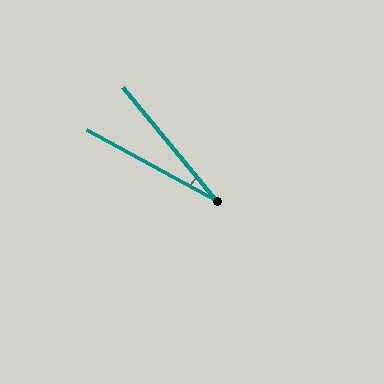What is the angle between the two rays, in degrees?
Approximately 22 degrees.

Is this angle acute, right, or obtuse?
It is acute.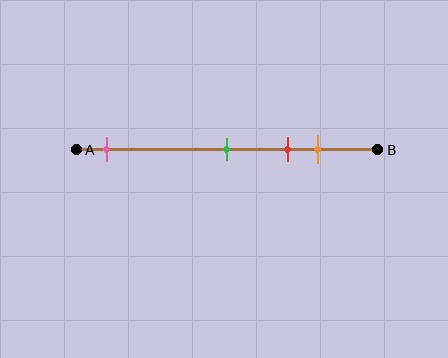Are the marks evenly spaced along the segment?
No, the marks are not evenly spaced.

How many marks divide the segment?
There are 4 marks dividing the segment.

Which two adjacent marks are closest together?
The red and orange marks are the closest adjacent pair.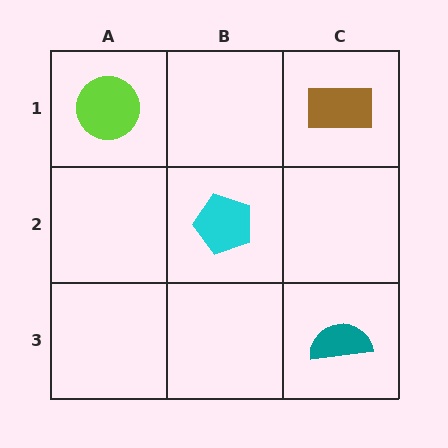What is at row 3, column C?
A teal semicircle.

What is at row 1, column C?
A brown rectangle.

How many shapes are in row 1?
2 shapes.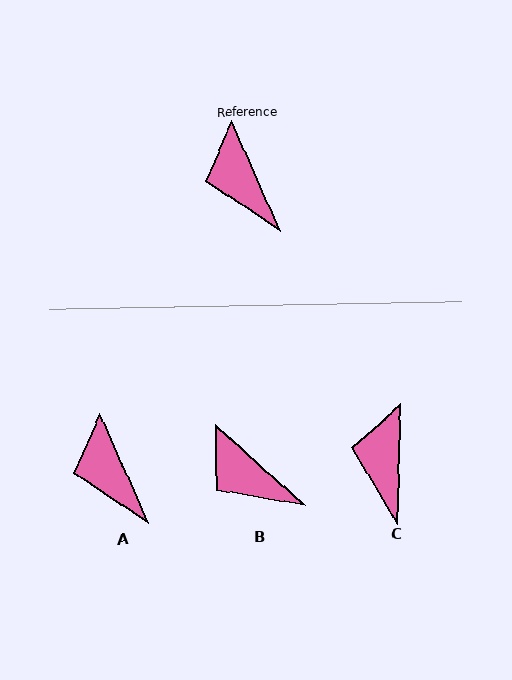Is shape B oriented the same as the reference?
No, it is off by about 24 degrees.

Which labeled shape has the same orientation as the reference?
A.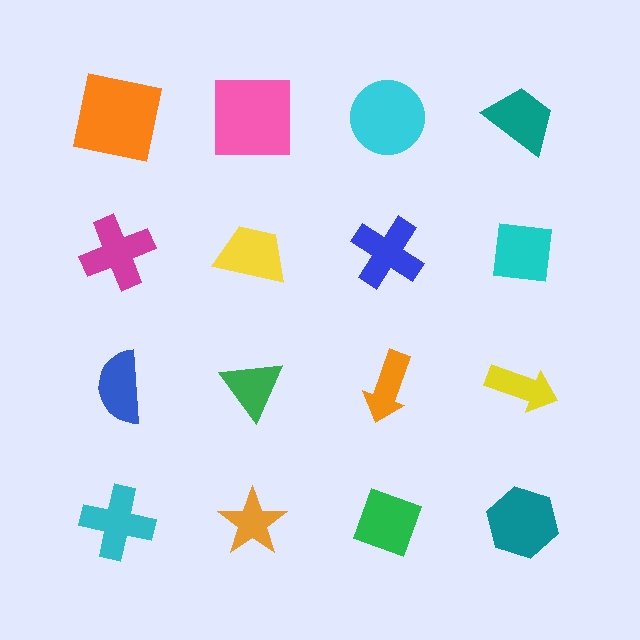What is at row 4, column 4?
A teal hexagon.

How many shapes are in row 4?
4 shapes.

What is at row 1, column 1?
An orange square.